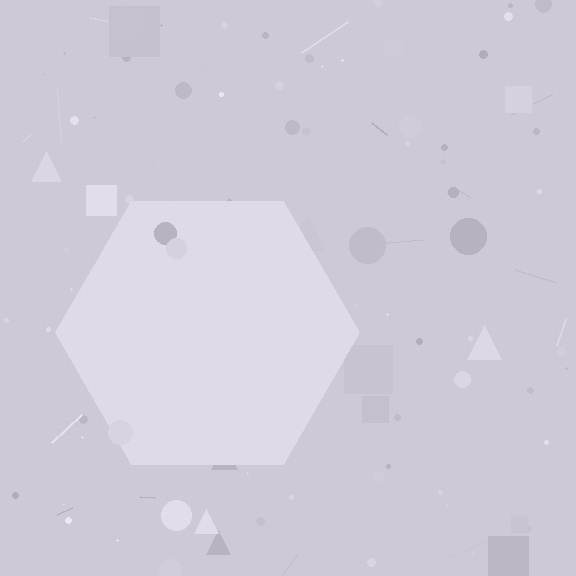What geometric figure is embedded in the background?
A hexagon is embedded in the background.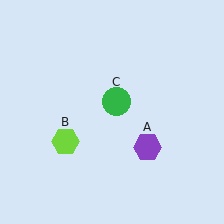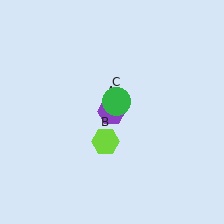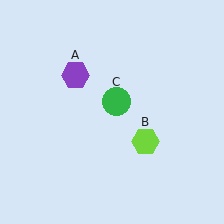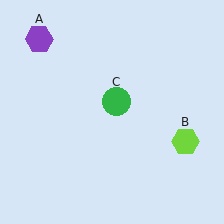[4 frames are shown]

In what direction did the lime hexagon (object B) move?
The lime hexagon (object B) moved right.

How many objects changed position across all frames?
2 objects changed position: purple hexagon (object A), lime hexagon (object B).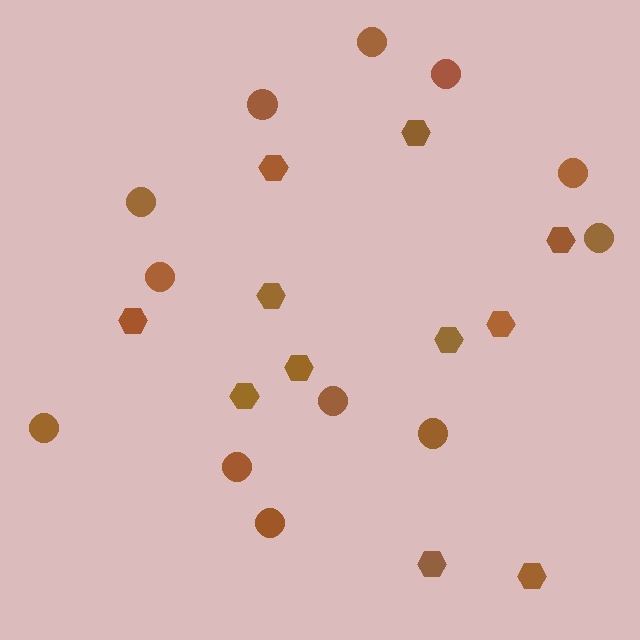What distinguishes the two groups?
There are 2 groups: one group of hexagons (11) and one group of circles (12).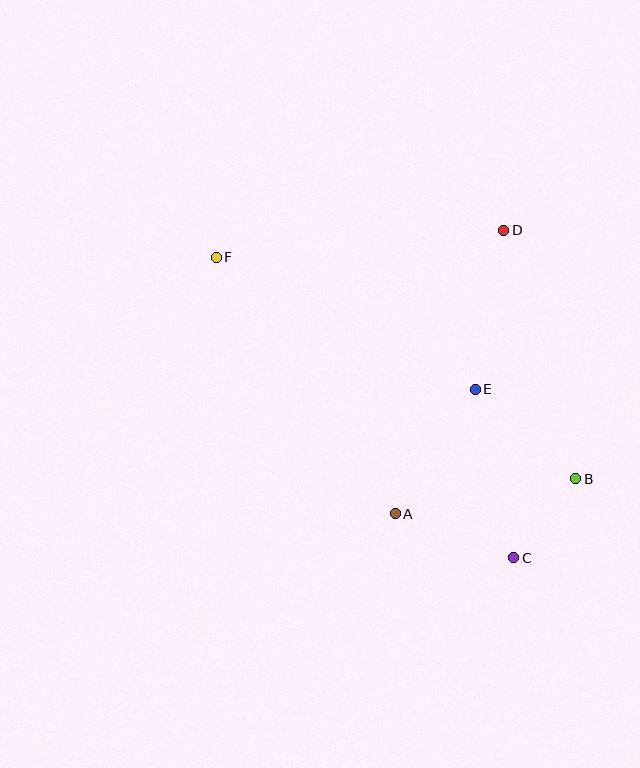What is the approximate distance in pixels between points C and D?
The distance between C and D is approximately 327 pixels.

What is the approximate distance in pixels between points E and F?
The distance between E and F is approximately 291 pixels.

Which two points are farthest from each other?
Points C and F are farthest from each other.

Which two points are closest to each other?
Points B and C are closest to each other.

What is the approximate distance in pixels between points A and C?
The distance between A and C is approximately 126 pixels.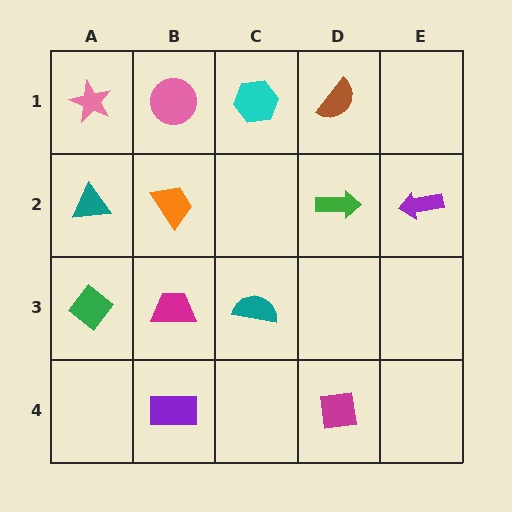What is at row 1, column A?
A pink star.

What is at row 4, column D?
A magenta square.